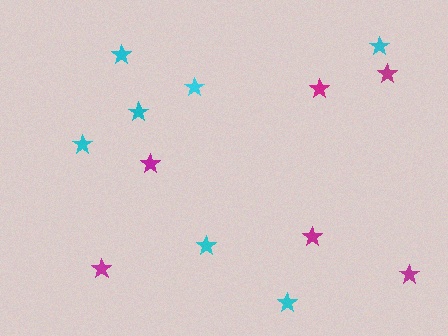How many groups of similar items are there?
There are 2 groups: one group of magenta stars (6) and one group of cyan stars (7).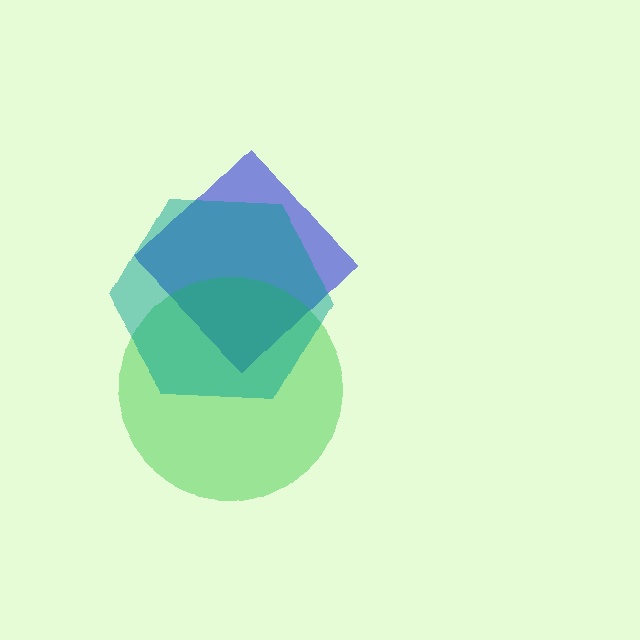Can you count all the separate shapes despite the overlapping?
Yes, there are 3 separate shapes.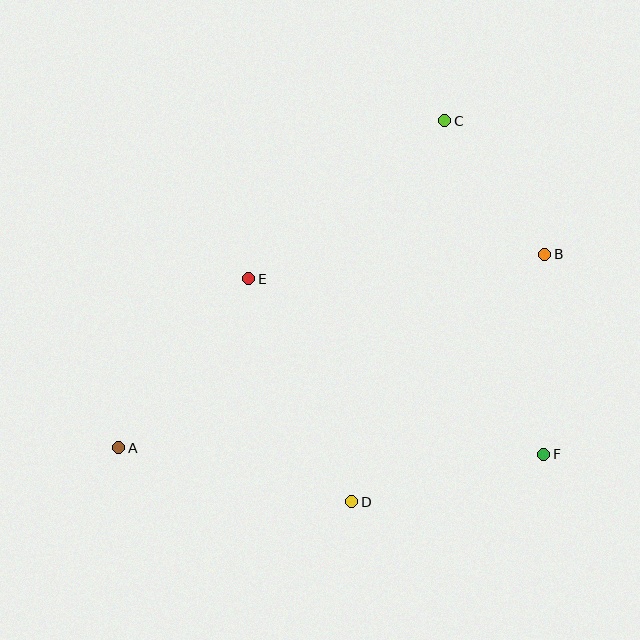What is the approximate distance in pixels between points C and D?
The distance between C and D is approximately 392 pixels.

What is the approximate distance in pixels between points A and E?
The distance between A and E is approximately 213 pixels.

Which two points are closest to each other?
Points B and C are closest to each other.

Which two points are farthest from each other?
Points A and B are farthest from each other.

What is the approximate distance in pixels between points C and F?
The distance between C and F is approximately 348 pixels.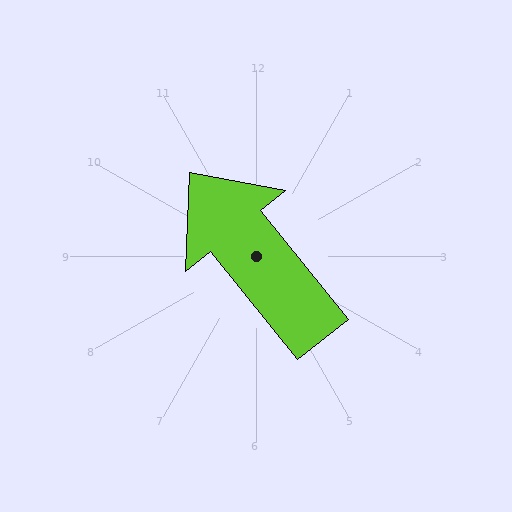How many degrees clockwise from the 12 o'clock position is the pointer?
Approximately 321 degrees.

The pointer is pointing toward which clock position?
Roughly 11 o'clock.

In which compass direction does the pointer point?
Northwest.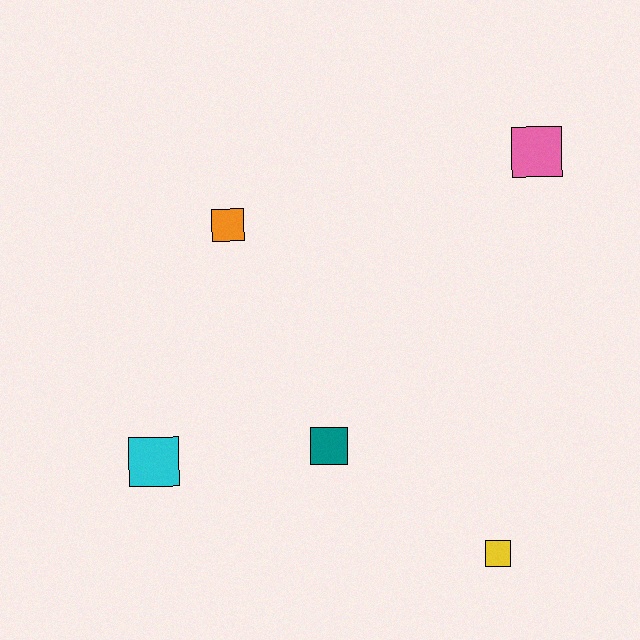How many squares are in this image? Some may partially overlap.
There are 5 squares.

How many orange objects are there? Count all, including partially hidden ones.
There is 1 orange object.